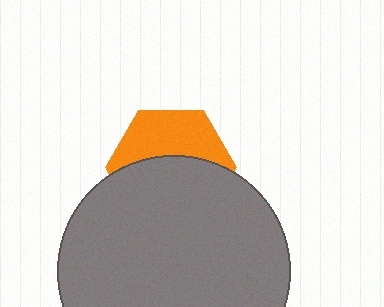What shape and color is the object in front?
The object in front is a gray circle.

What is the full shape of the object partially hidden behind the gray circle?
The partially hidden object is an orange hexagon.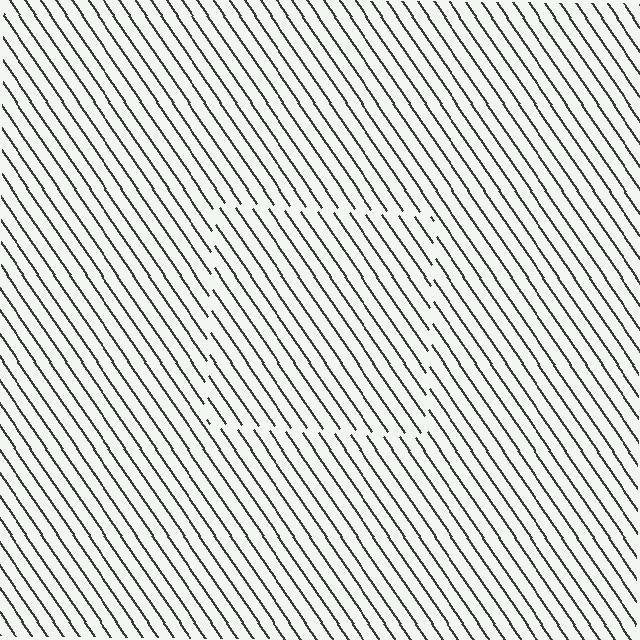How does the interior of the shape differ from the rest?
The interior of the shape contains the same grating, shifted by half a period — the contour is defined by the phase discontinuity where line-ends from the inner and outer gratings abut.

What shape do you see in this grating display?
An illusory square. The interior of the shape contains the same grating, shifted by half a period — the contour is defined by the phase discontinuity where line-ends from the inner and outer gratings abut.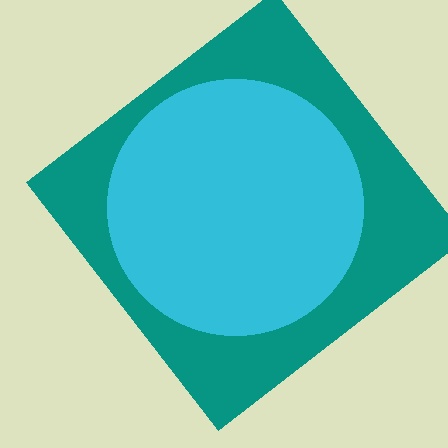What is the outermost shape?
The teal diamond.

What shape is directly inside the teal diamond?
The cyan circle.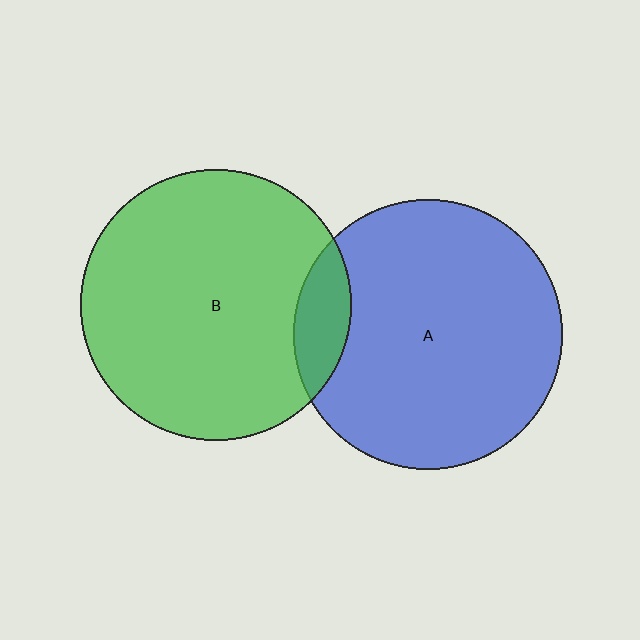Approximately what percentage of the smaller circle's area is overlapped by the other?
Approximately 10%.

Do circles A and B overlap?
Yes.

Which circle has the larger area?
Circle B (green).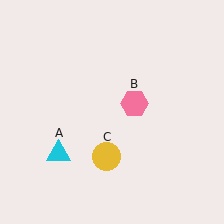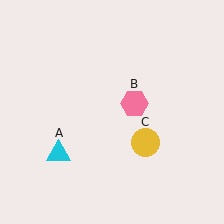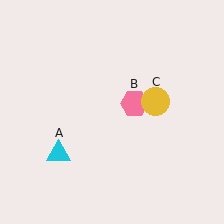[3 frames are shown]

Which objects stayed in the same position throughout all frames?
Cyan triangle (object A) and pink hexagon (object B) remained stationary.